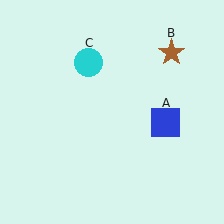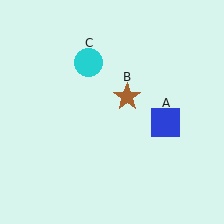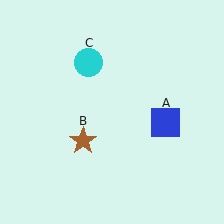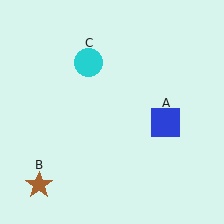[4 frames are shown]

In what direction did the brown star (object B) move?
The brown star (object B) moved down and to the left.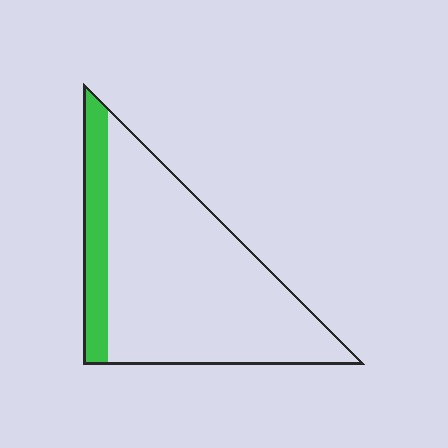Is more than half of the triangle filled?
No.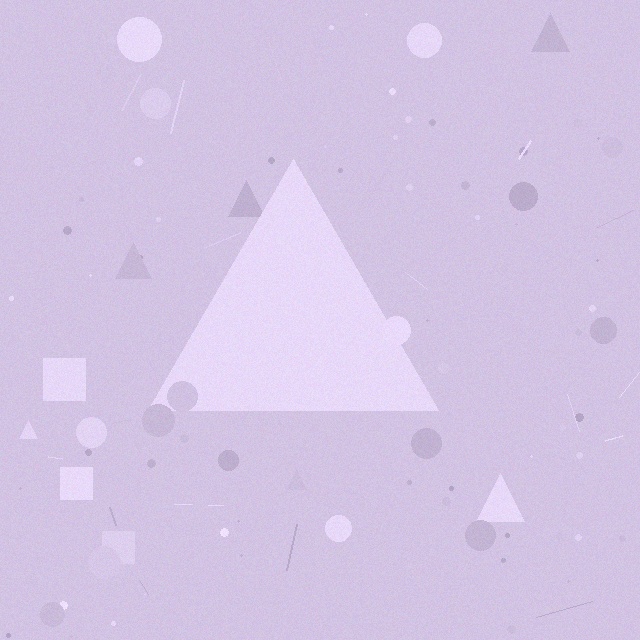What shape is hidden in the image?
A triangle is hidden in the image.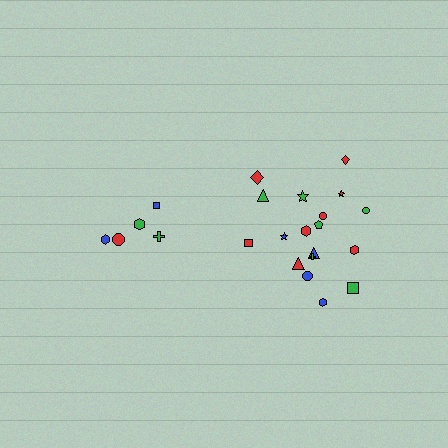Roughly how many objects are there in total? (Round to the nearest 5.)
Roughly 25 objects in total.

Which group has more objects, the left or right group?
The right group.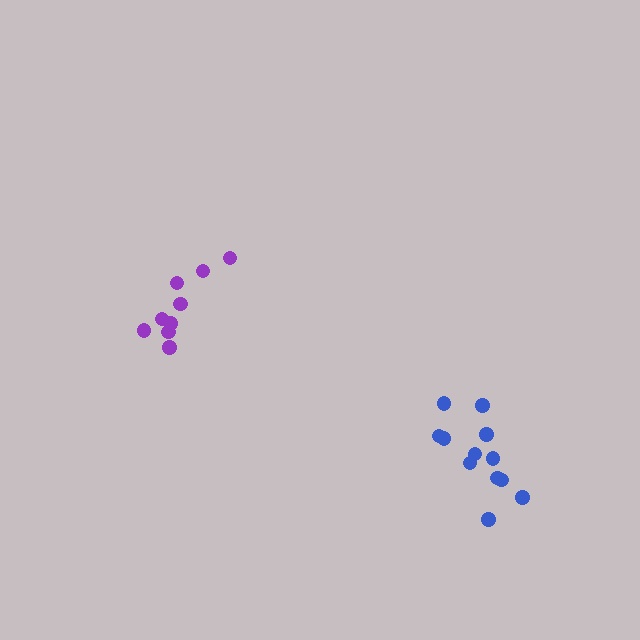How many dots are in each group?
Group 1: 12 dots, Group 2: 9 dots (21 total).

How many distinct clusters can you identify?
There are 2 distinct clusters.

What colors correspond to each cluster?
The clusters are colored: blue, purple.